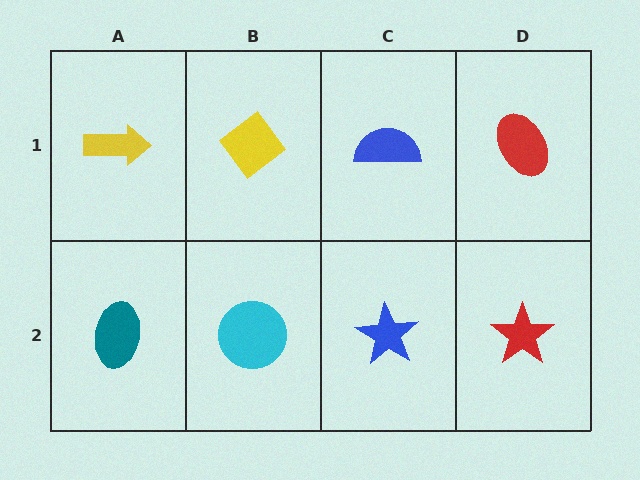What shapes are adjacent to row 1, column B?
A cyan circle (row 2, column B), a yellow arrow (row 1, column A), a blue semicircle (row 1, column C).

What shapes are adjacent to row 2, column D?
A red ellipse (row 1, column D), a blue star (row 2, column C).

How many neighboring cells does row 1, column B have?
3.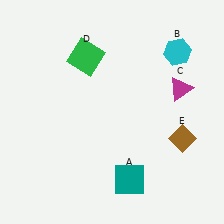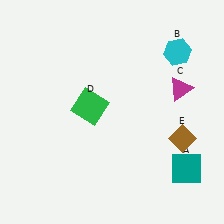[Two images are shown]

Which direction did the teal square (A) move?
The teal square (A) moved right.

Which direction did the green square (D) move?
The green square (D) moved down.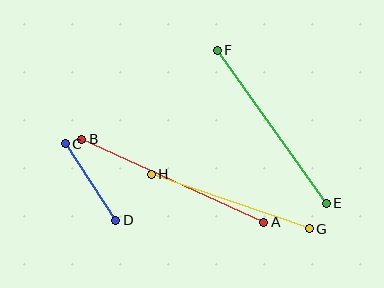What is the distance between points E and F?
The distance is approximately 188 pixels.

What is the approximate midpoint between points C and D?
The midpoint is at approximately (91, 182) pixels.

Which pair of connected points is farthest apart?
Points A and B are farthest apart.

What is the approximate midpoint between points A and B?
The midpoint is at approximately (173, 181) pixels.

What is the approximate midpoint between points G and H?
The midpoint is at approximately (230, 201) pixels.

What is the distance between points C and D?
The distance is approximately 92 pixels.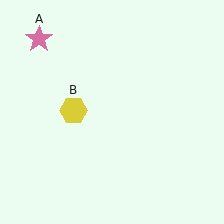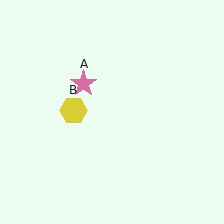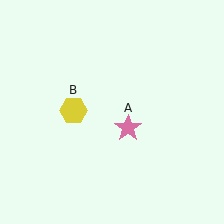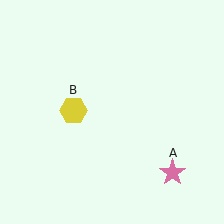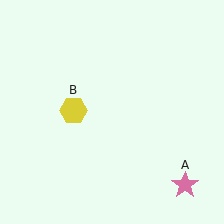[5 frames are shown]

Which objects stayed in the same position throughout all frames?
Yellow hexagon (object B) remained stationary.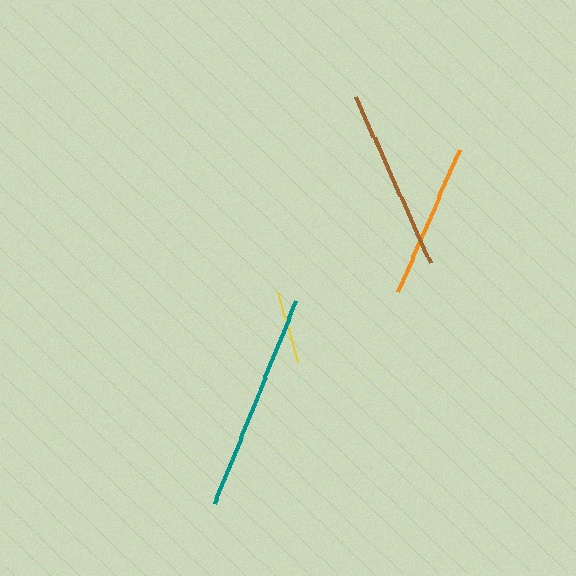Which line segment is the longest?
The teal line is the longest at approximately 219 pixels.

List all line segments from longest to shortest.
From longest to shortest: teal, brown, orange, yellow.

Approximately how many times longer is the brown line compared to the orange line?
The brown line is approximately 1.2 times the length of the orange line.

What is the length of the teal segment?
The teal segment is approximately 219 pixels long.